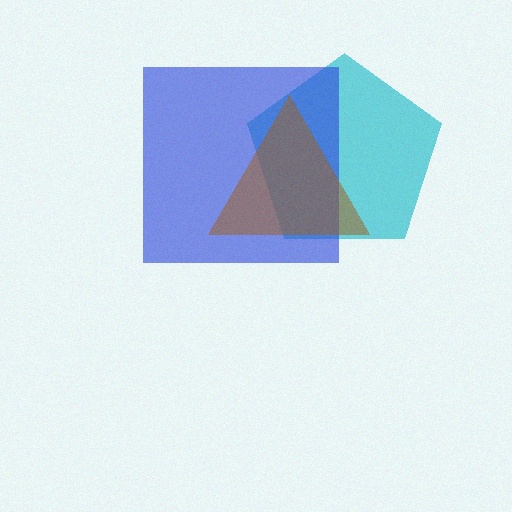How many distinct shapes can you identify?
There are 3 distinct shapes: a cyan pentagon, a blue square, a brown triangle.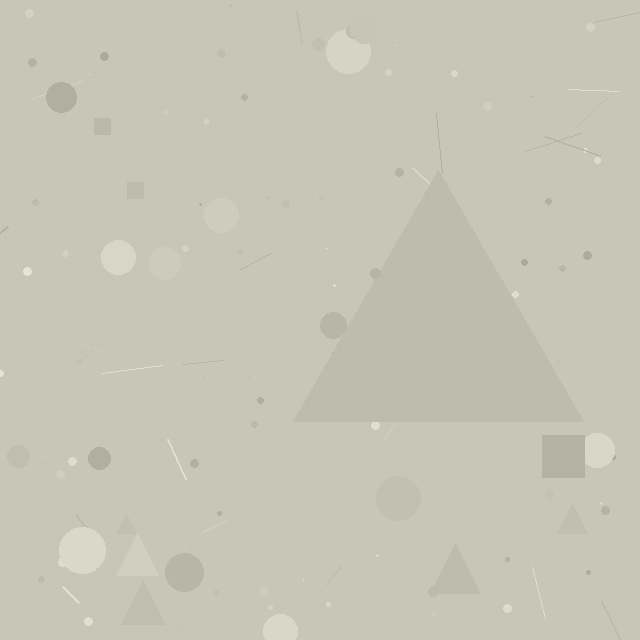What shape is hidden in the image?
A triangle is hidden in the image.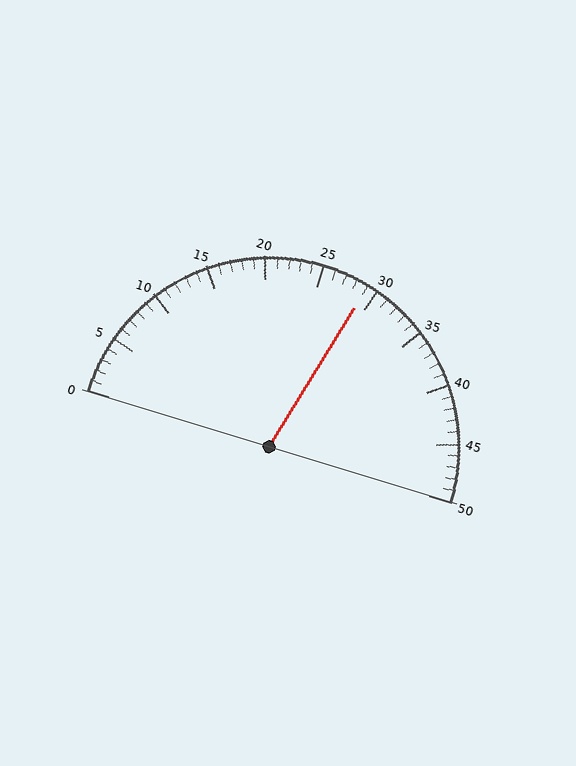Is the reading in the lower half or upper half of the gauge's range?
The reading is in the upper half of the range (0 to 50).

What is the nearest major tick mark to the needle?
The nearest major tick mark is 30.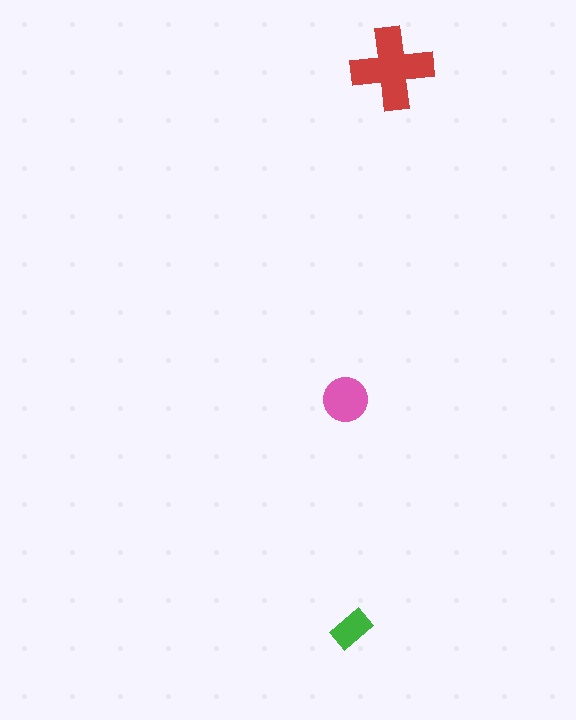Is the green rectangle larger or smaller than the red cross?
Smaller.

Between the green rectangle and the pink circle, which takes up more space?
The pink circle.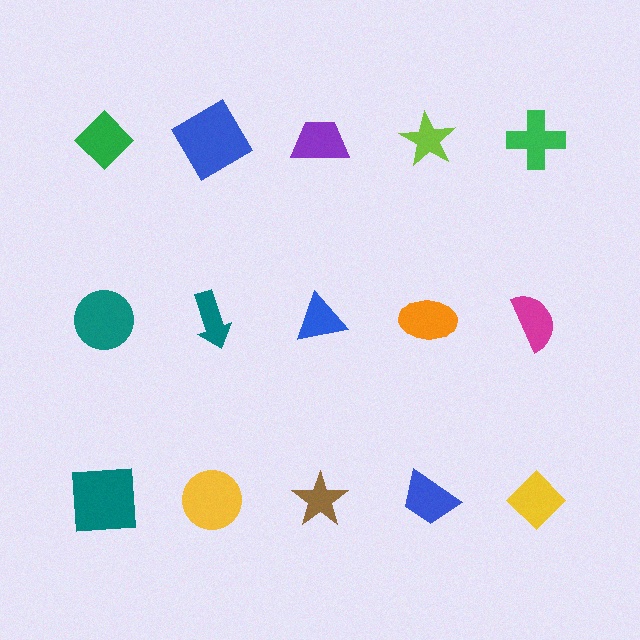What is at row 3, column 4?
A blue trapezoid.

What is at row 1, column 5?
A green cross.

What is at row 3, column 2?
A yellow circle.